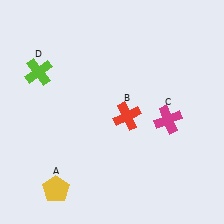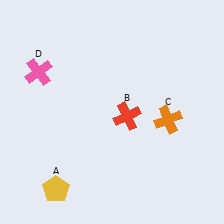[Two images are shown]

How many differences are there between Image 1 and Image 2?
There are 2 differences between the two images.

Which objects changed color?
C changed from magenta to orange. D changed from lime to pink.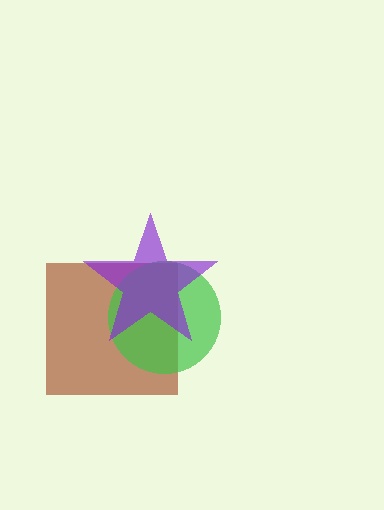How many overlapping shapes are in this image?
There are 3 overlapping shapes in the image.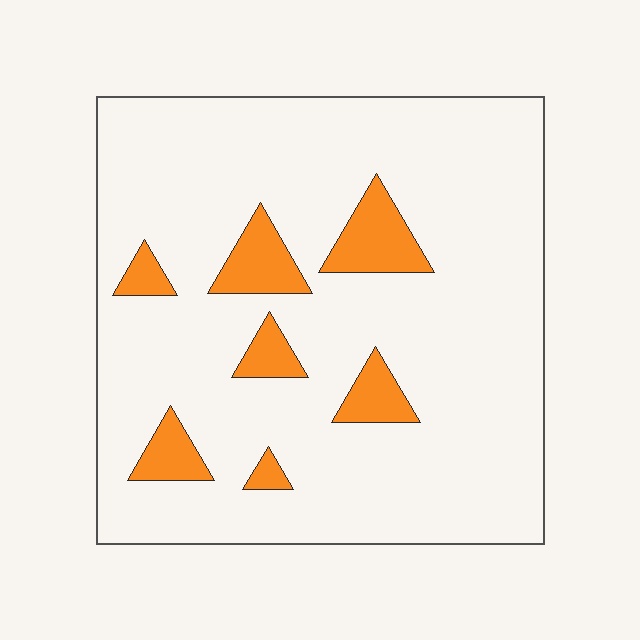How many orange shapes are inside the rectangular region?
7.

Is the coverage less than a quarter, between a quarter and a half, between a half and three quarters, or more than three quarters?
Less than a quarter.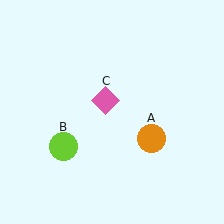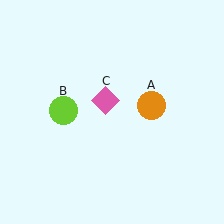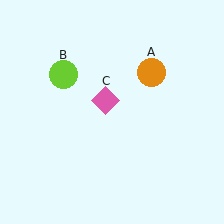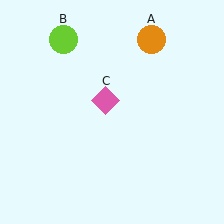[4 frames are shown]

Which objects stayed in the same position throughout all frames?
Pink diamond (object C) remained stationary.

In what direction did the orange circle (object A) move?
The orange circle (object A) moved up.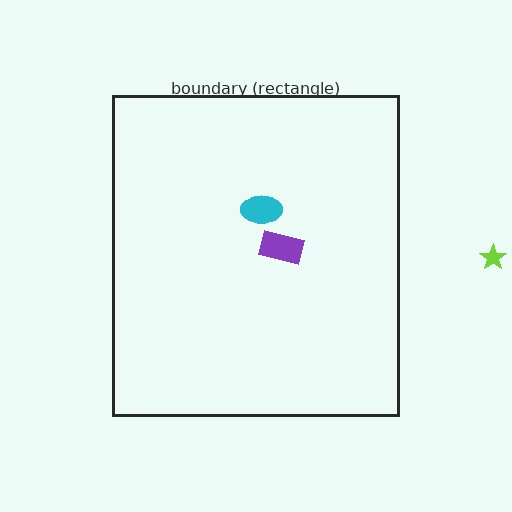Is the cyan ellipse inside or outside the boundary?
Inside.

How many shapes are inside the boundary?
2 inside, 1 outside.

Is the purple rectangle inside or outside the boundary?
Inside.